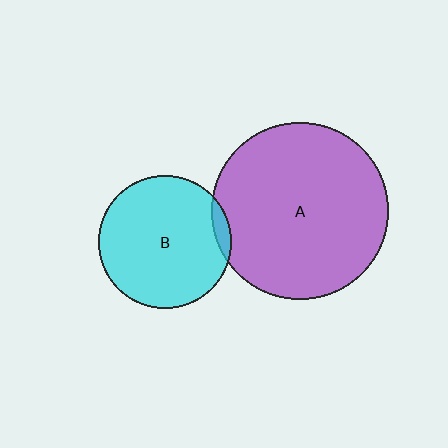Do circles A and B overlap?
Yes.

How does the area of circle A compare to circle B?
Approximately 1.8 times.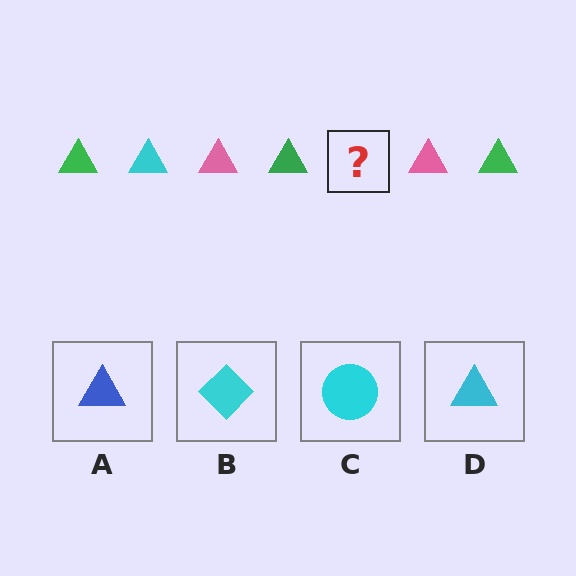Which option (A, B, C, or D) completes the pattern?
D.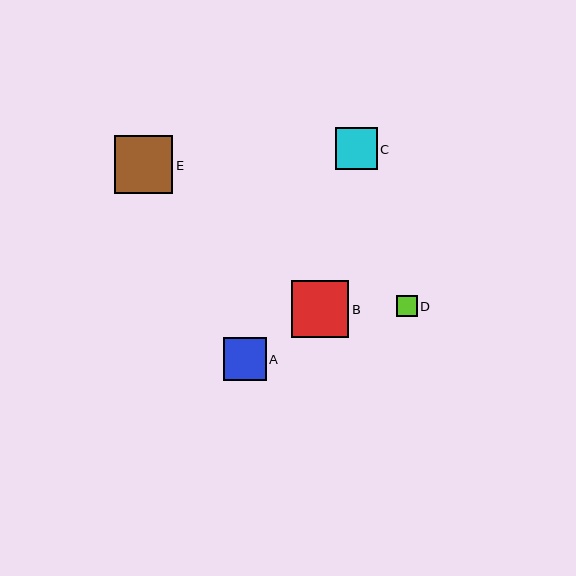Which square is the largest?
Square E is the largest with a size of approximately 58 pixels.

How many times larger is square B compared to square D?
Square B is approximately 2.7 times the size of square D.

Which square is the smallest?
Square D is the smallest with a size of approximately 21 pixels.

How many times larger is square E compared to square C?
Square E is approximately 1.4 times the size of square C.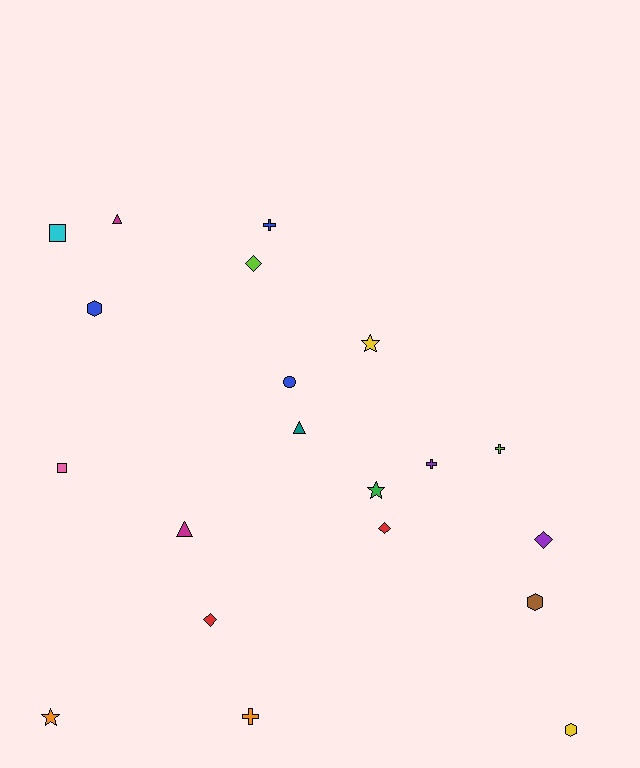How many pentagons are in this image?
There are no pentagons.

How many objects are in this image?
There are 20 objects.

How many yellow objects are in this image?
There are 2 yellow objects.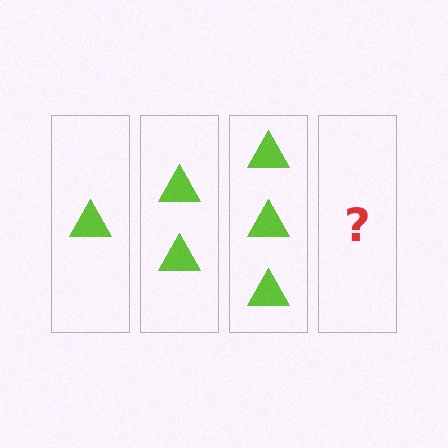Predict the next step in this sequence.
The next step is 4 triangles.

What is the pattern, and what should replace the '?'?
The pattern is that each step adds one more triangle. The '?' should be 4 triangles.